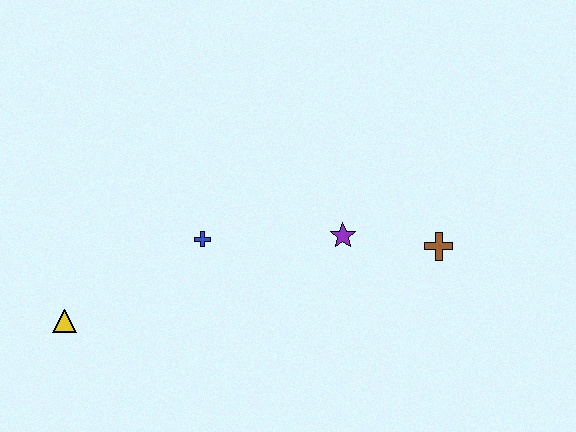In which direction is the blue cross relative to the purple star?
The blue cross is to the left of the purple star.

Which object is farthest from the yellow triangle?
The brown cross is farthest from the yellow triangle.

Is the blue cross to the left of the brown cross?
Yes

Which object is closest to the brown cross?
The purple star is closest to the brown cross.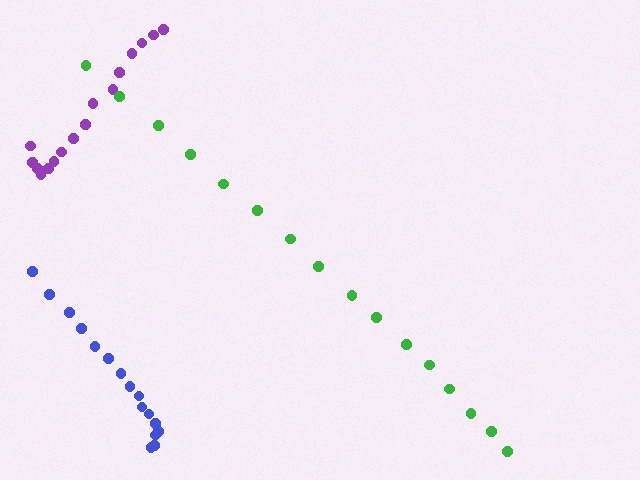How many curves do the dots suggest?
There are 3 distinct paths.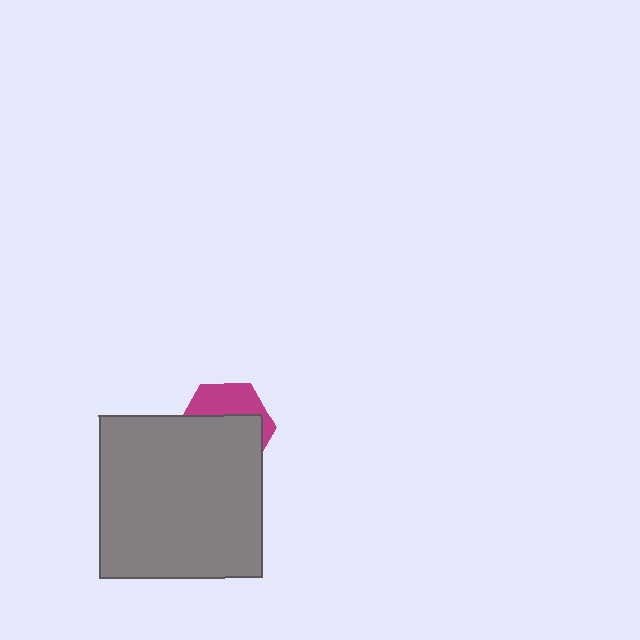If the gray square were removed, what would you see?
You would see the complete magenta hexagon.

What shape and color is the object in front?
The object in front is a gray square.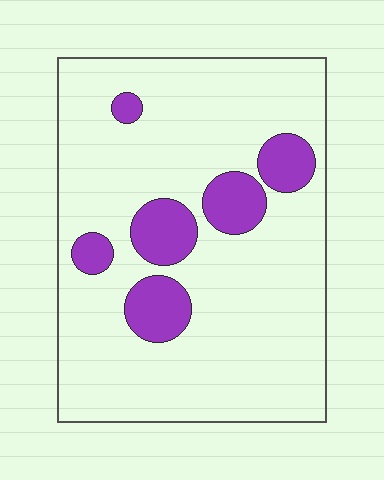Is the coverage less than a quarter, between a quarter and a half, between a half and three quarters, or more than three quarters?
Less than a quarter.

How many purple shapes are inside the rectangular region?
6.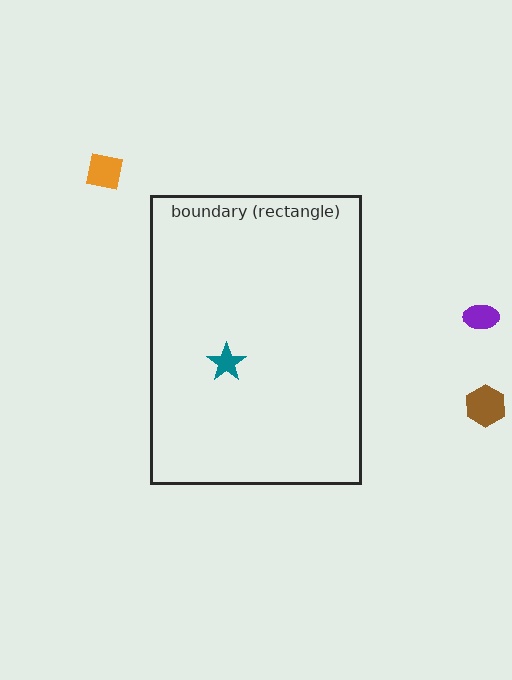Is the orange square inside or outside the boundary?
Outside.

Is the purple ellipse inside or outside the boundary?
Outside.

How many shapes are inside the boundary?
1 inside, 3 outside.